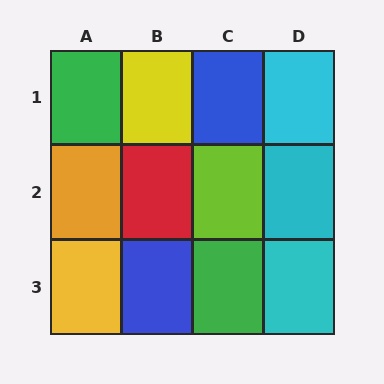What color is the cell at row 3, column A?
Yellow.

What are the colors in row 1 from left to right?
Green, yellow, blue, cyan.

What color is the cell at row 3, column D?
Cyan.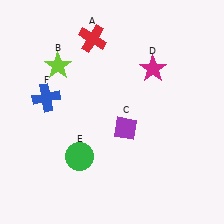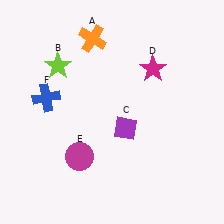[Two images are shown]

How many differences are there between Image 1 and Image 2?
There are 2 differences between the two images.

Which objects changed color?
A changed from red to orange. E changed from green to magenta.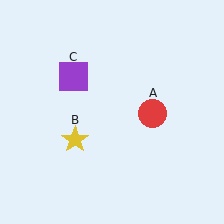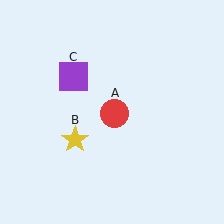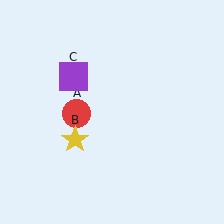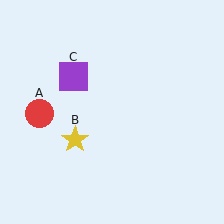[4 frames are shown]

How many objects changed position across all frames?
1 object changed position: red circle (object A).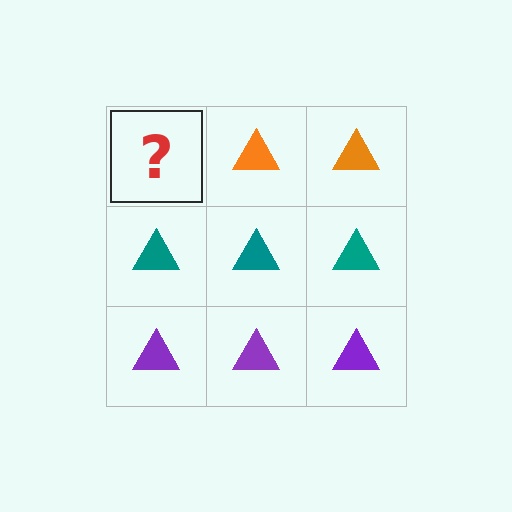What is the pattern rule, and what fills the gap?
The rule is that each row has a consistent color. The gap should be filled with an orange triangle.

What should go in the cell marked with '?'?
The missing cell should contain an orange triangle.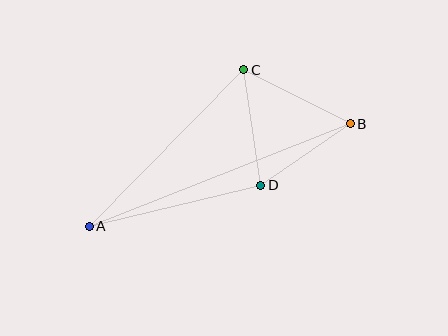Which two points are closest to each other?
Points B and D are closest to each other.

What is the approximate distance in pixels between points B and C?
The distance between B and C is approximately 119 pixels.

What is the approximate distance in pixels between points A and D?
The distance between A and D is approximately 176 pixels.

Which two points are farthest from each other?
Points A and B are farthest from each other.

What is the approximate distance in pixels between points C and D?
The distance between C and D is approximately 117 pixels.